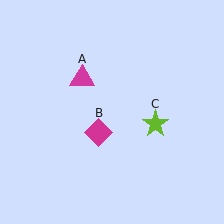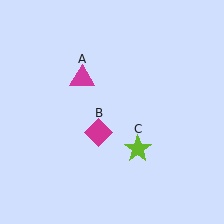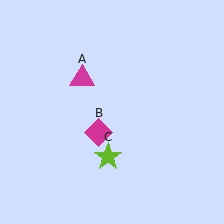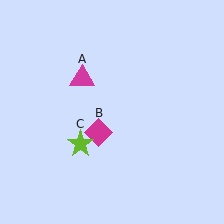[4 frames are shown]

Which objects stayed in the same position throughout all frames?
Magenta triangle (object A) and magenta diamond (object B) remained stationary.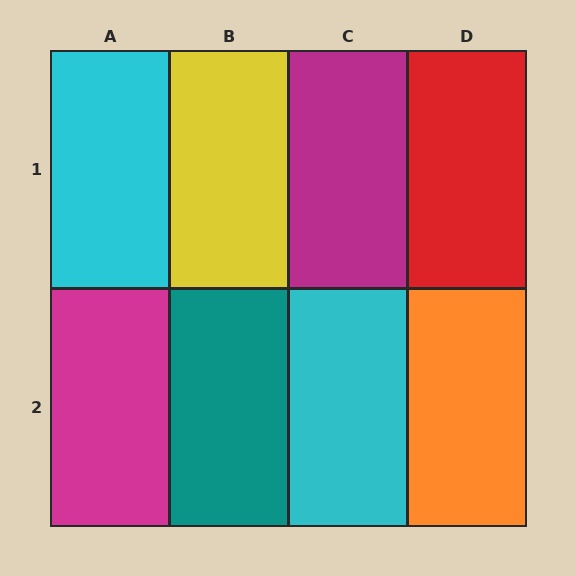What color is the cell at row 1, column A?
Cyan.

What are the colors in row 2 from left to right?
Magenta, teal, cyan, orange.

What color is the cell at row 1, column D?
Red.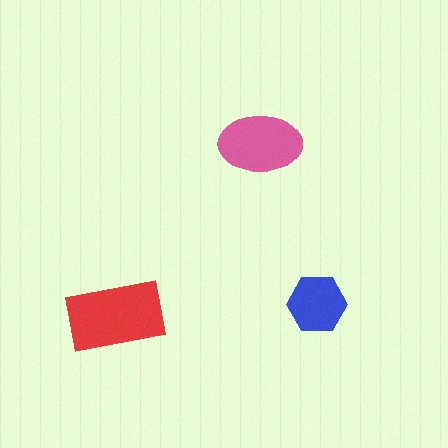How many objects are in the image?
There are 3 objects in the image.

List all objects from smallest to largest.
The blue hexagon, the pink ellipse, the red rectangle.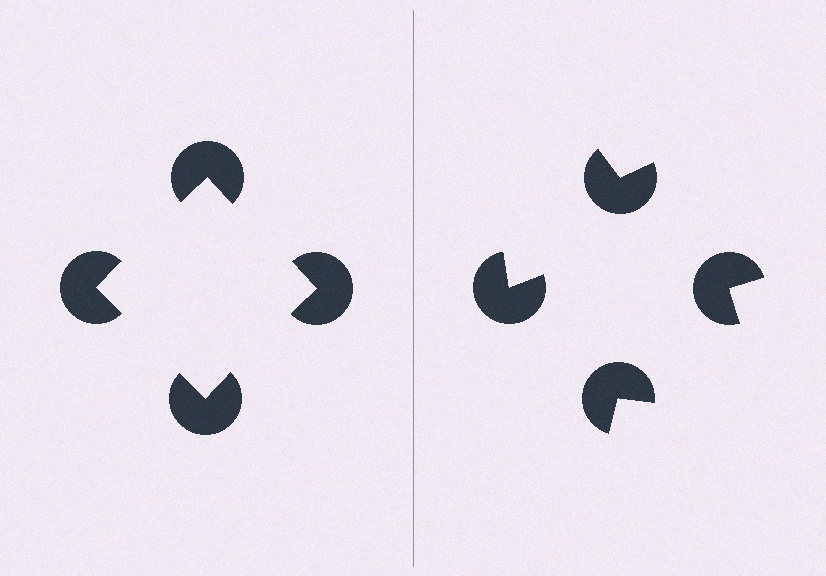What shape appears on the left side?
An illusory square.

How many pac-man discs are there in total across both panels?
8 — 4 on each side.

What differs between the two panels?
The pac-man discs are positioned identically on both sides; only the wedge orientations differ. On the left they align to a square; on the right they are misaligned.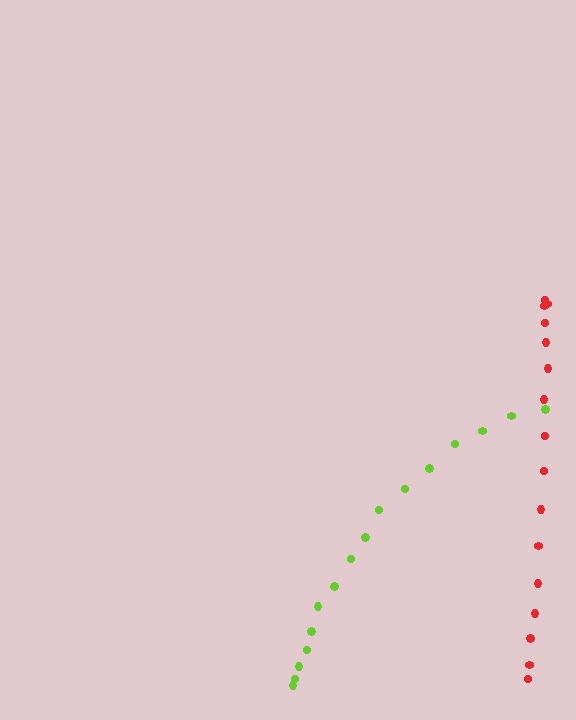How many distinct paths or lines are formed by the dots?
There are 2 distinct paths.